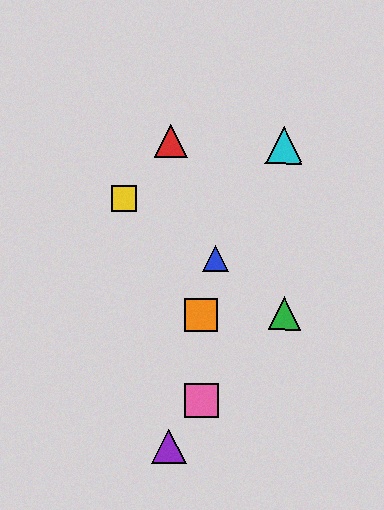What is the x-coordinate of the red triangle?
The red triangle is at x≈171.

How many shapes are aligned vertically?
2 shapes (the red triangle, the purple triangle) are aligned vertically.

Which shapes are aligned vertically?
The red triangle, the purple triangle are aligned vertically.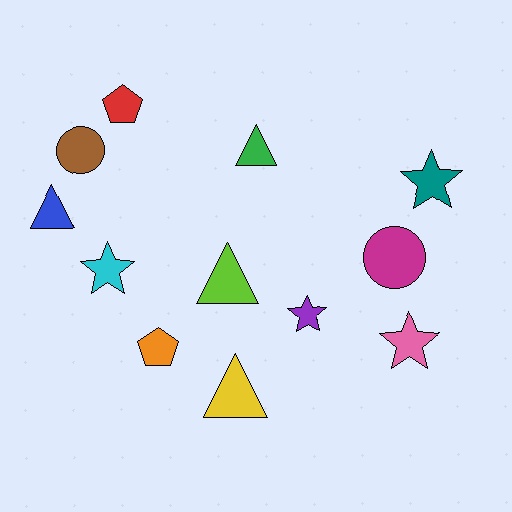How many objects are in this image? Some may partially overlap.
There are 12 objects.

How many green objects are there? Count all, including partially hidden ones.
There is 1 green object.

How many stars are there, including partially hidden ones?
There are 4 stars.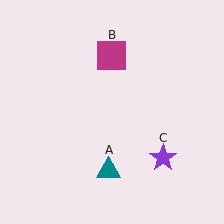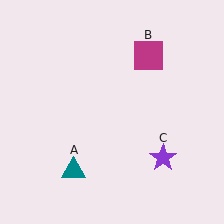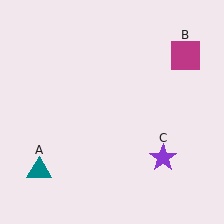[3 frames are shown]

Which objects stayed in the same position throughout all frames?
Purple star (object C) remained stationary.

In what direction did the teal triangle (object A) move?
The teal triangle (object A) moved left.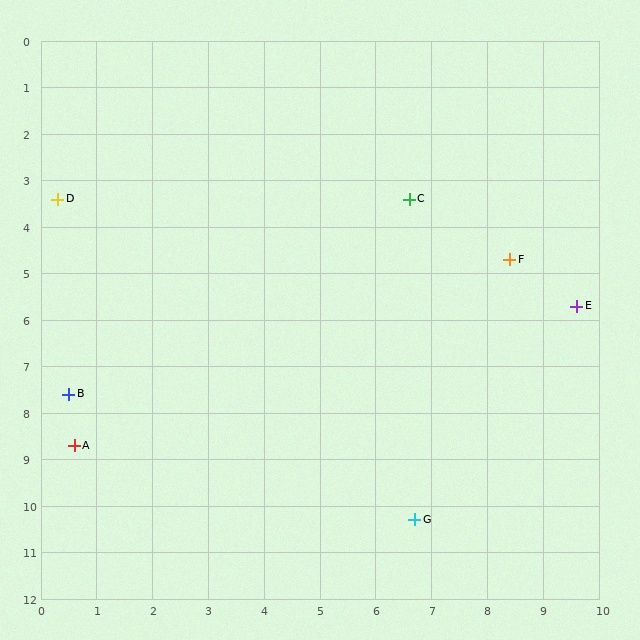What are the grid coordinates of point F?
Point F is at approximately (8.4, 4.7).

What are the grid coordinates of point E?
Point E is at approximately (9.6, 5.7).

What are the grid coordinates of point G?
Point G is at approximately (6.7, 10.3).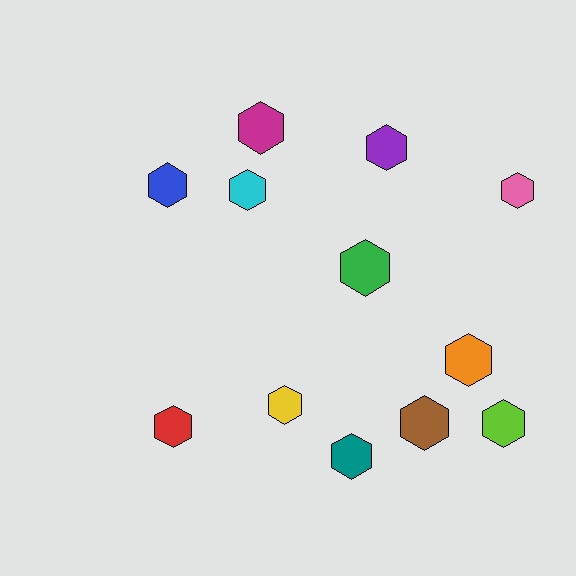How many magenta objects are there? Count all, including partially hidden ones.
There is 1 magenta object.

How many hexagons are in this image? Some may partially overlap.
There are 12 hexagons.